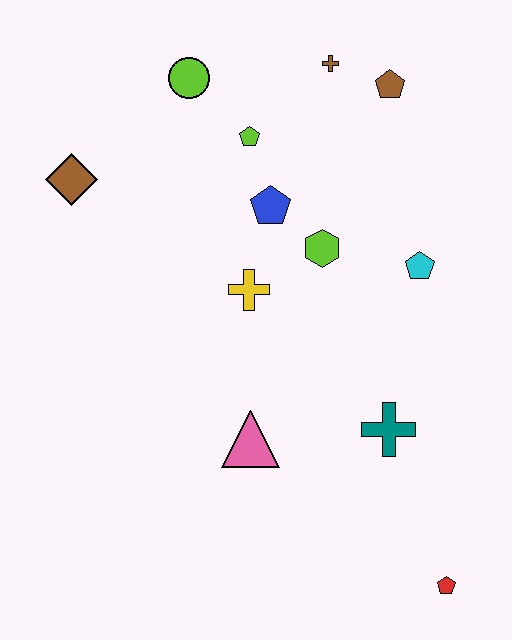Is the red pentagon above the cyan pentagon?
No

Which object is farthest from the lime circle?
The red pentagon is farthest from the lime circle.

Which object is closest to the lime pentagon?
The blue pentagon is closest to the lime pentagon.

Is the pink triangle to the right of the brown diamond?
Yes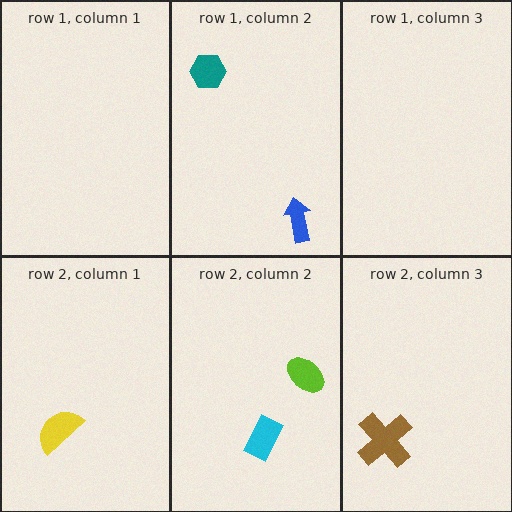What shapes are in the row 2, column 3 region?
The brown cross.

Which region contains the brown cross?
The row 2, column 3 region.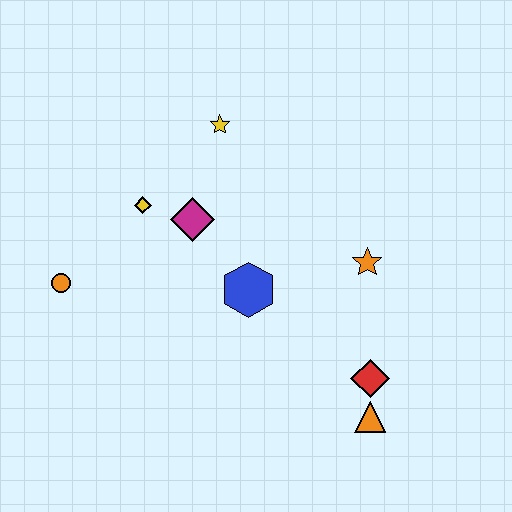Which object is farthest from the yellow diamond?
The orange triangle is farthest from the yellow diamond.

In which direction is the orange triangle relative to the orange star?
The orange triangle is below the orange star.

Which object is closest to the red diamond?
The orange triangle is closest to the red diamond.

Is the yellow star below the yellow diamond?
No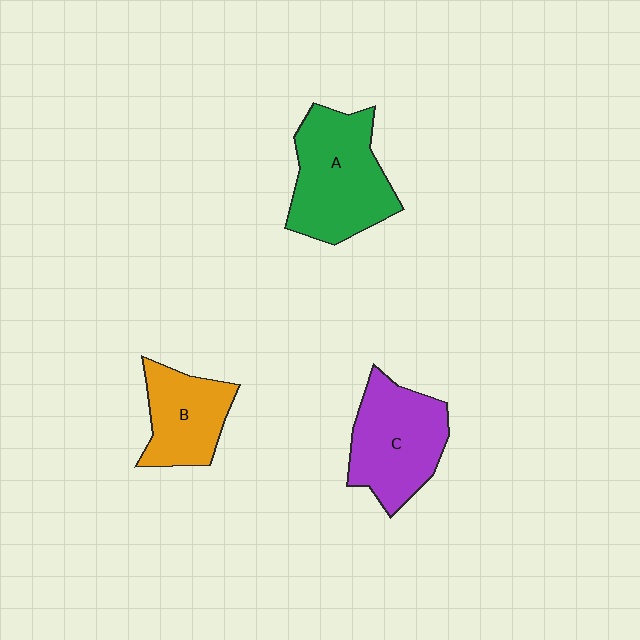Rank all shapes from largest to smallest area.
From largest to smallest: A (green), C (purple), B (orange).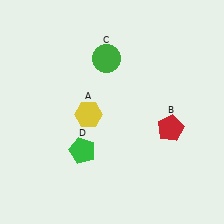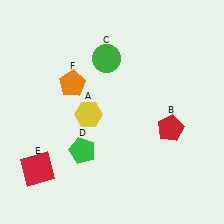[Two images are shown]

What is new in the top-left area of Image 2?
An orange pentagon (F) was added in the top-left area of Image 2.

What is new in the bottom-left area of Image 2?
A red square (E) was added in the bottom-left area of Image 2.